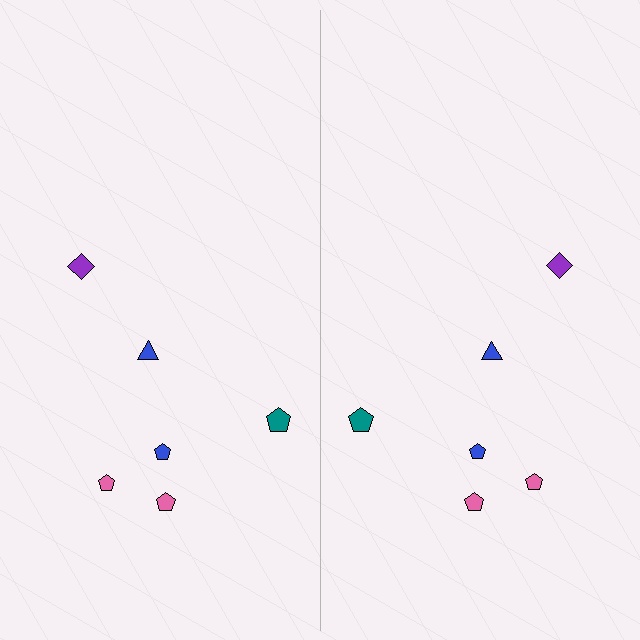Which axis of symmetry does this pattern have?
The pattern has a vertical axis of symmetry running through the center of the image.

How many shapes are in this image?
There are 12 shapes in this image.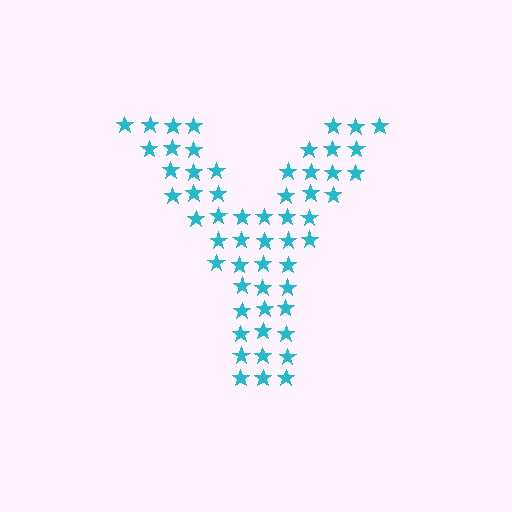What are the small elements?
The small elements are stars.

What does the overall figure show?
The overall figure shows the letter Y.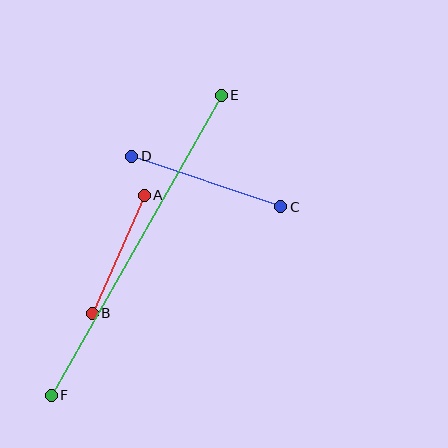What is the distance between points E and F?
The distance is approximately 345 pixels.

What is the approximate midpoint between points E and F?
The midpoint is at approximately (136, 245) pixels.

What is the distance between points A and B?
The distance is approximately 129 pixels.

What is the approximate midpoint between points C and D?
The midpoint is at approximately (206, 182) pixels.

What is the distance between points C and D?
The distance is approximately 157 pixels.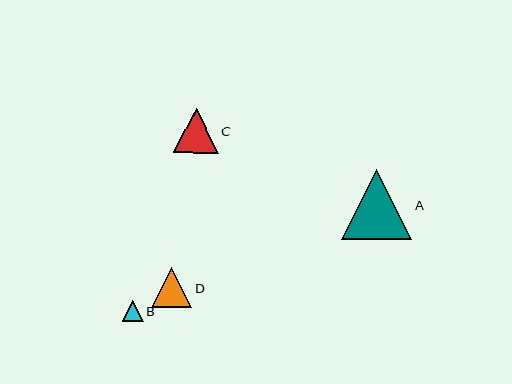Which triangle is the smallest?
Triangle B is the smallest with a size of approximately 20 pixels.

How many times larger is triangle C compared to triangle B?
Triangle C is approximately 2.2 times the size of triangle B.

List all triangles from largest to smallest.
From largest to smallest: A, C, D, B.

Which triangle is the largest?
Triangle A is the largest with a size of approximately 70 pixels.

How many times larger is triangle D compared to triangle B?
Triangle D is approximately 2.0 times the size of triangle B.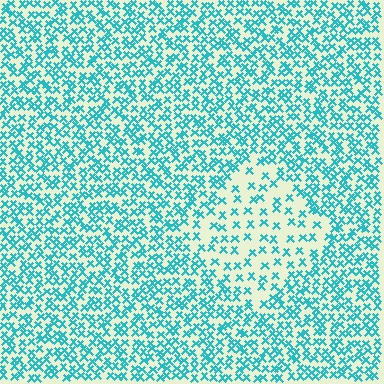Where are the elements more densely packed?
The elements are more densely packed outside the diamond boundary.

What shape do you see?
I see a diamond.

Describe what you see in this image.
The image contains small cyan elements arranged at two different densities. A diamond-shaped region is visible where the elements are less densely packed than the surrounding area.